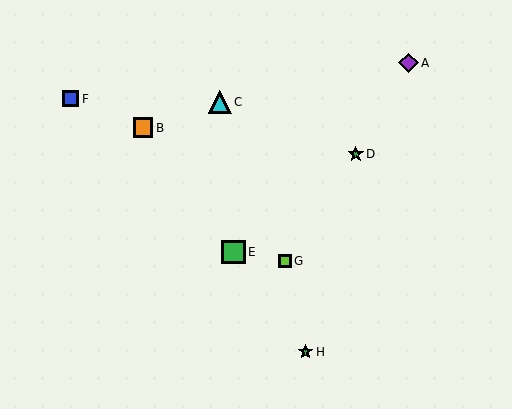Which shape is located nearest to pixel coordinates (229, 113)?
The cyan triangle (labeled C) at (220, 102) is nearest to that location.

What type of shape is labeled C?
Shape C is a cyan triangle.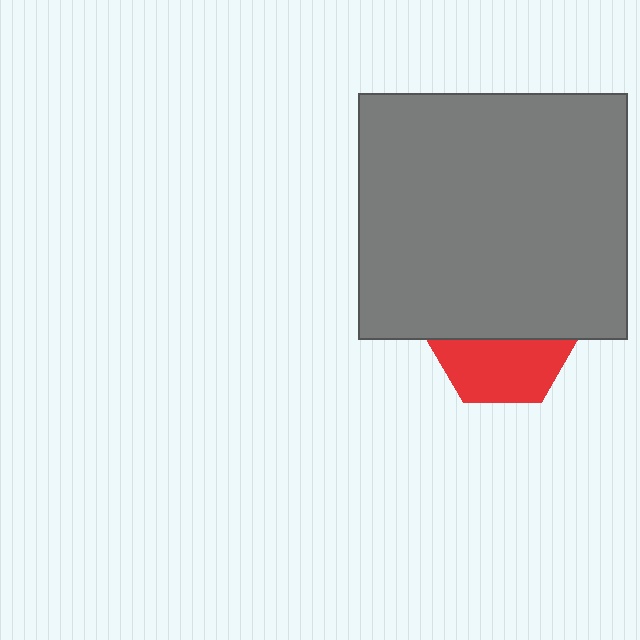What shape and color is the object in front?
The object in front is a gray rectangle.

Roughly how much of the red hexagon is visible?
About half of it is visible (roughly 45%).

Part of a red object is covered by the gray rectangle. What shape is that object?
It is a hexagon.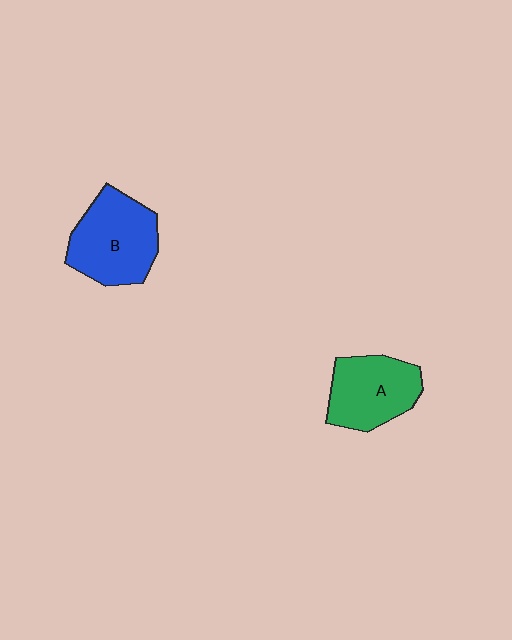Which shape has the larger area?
Shape B (blue).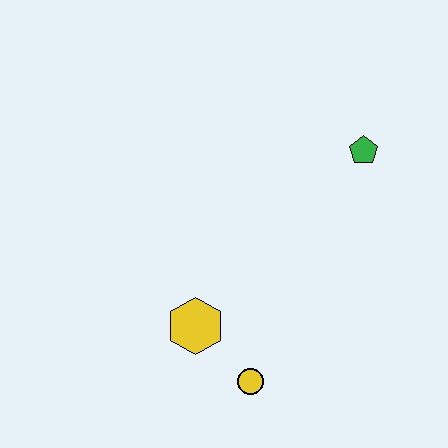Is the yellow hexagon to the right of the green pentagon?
No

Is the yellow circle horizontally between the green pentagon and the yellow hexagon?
Yes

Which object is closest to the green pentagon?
The yellow hexagon is closest to the green pentagon.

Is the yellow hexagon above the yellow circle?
Yes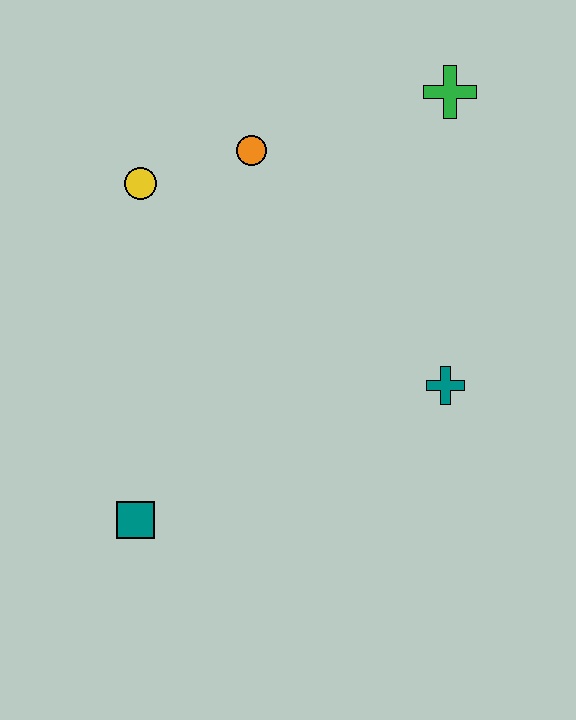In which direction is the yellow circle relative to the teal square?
The yellow circle is above the teal square.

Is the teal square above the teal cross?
No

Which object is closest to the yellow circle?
The orange circle is closest to the yellow circle.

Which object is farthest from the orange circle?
The teal square is farthest from the orange circle.